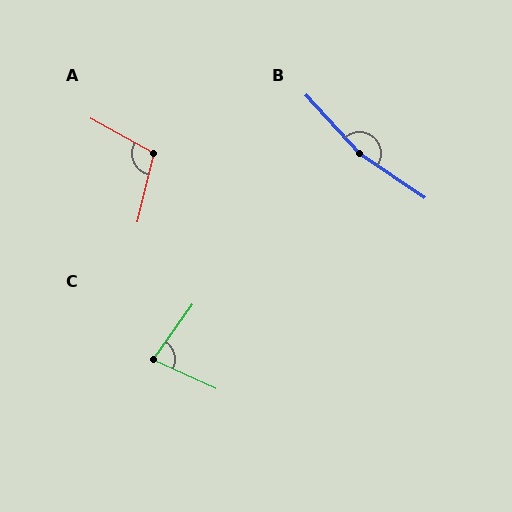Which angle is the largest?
B, at approximately 166 degrees.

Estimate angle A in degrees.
Approximately 106 degrees.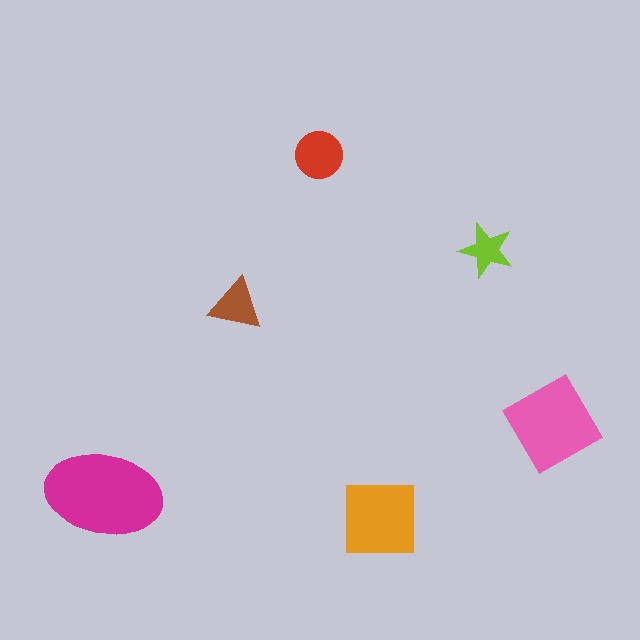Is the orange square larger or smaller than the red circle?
Larger.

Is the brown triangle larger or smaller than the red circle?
Smaller.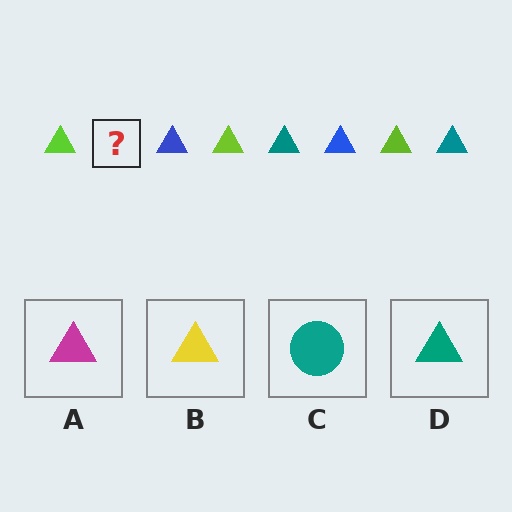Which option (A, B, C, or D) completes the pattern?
D.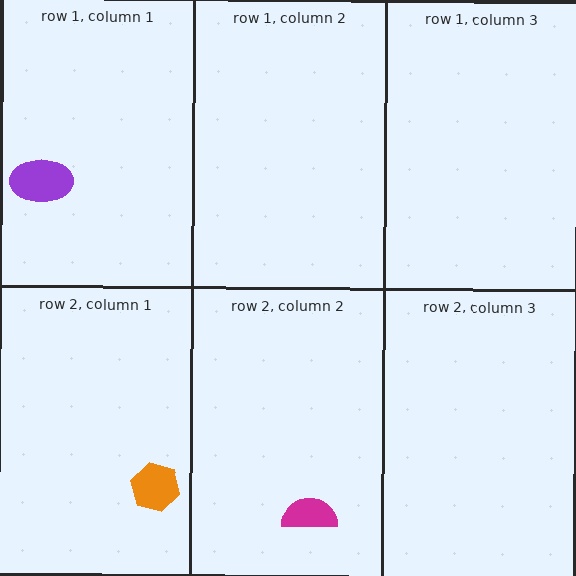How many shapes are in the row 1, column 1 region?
1.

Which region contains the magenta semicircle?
The row 2, column 2 region.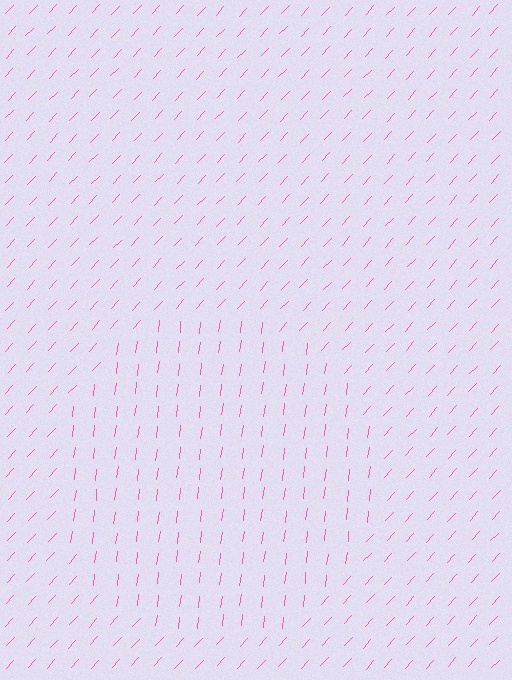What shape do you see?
I see a circle.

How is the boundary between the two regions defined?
The boundary is defined purely by a change in line orientation (approximately 36 degrees difference). All lines are the same color and thickness.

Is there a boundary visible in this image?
Yes, there is a texture boundary formed by a change in line orientation.